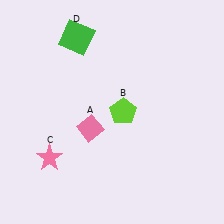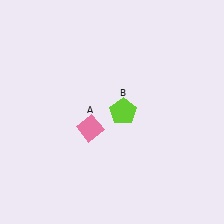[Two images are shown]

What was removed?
The green square (D), the pink star (C) were removed in Image 2.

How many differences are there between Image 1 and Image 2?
There are 2 differences between the two images.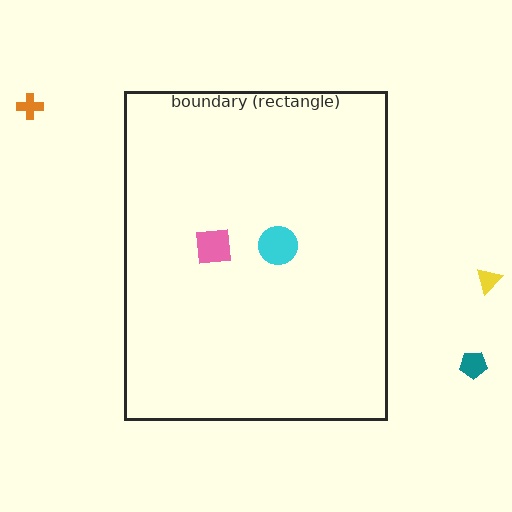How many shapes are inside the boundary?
2 inside, 3 outside.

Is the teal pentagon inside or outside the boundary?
Outside.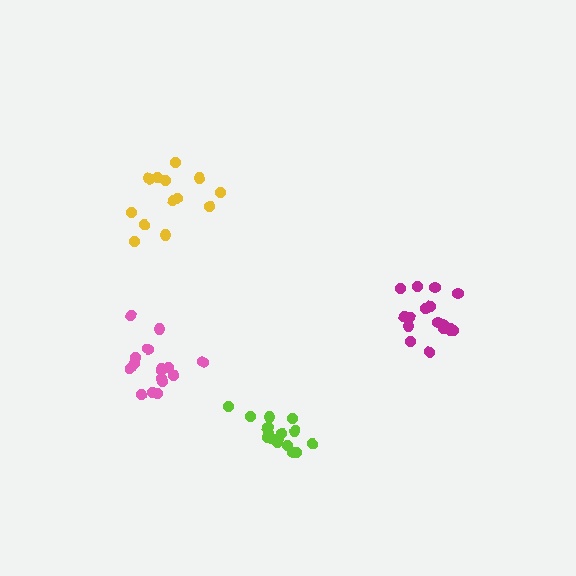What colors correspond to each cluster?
The clusters are colored: pink, magenta, yellow, lime.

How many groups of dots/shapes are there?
There are 4 groups.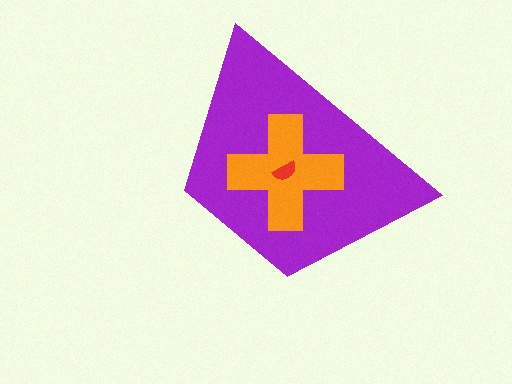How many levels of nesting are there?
3.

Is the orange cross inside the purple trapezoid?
Yes.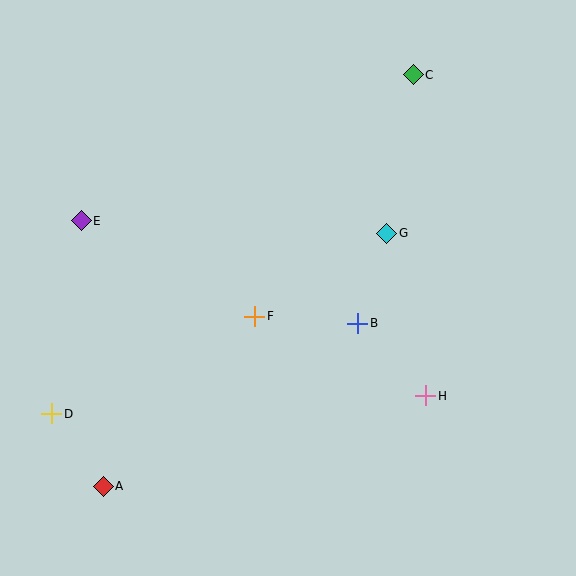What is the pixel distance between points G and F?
The distance between G and F is 156 pixels.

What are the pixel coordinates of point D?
Point D is at (52, 414).